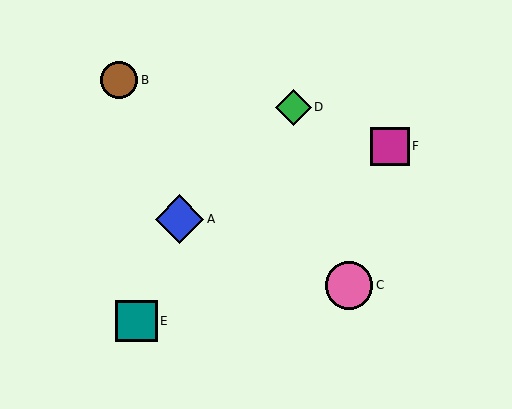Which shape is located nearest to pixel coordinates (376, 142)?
The magenta square (labeled F) at (390, 146) is nearest to that location.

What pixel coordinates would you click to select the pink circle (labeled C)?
Click at (349, 285) to select the pink circle C.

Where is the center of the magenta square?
The center of the magenta square is at (390, 146).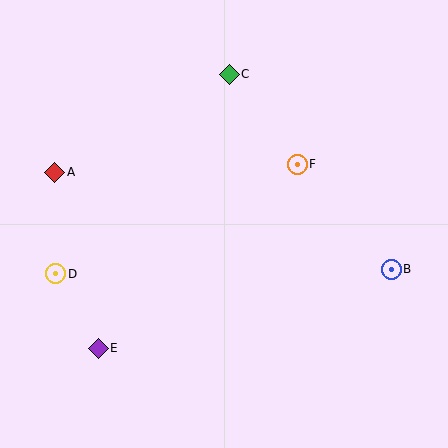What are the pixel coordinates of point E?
Point E is at (98, 348).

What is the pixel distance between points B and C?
The distance between B and C is 254 pixels.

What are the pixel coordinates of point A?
Point A is at (55, 172).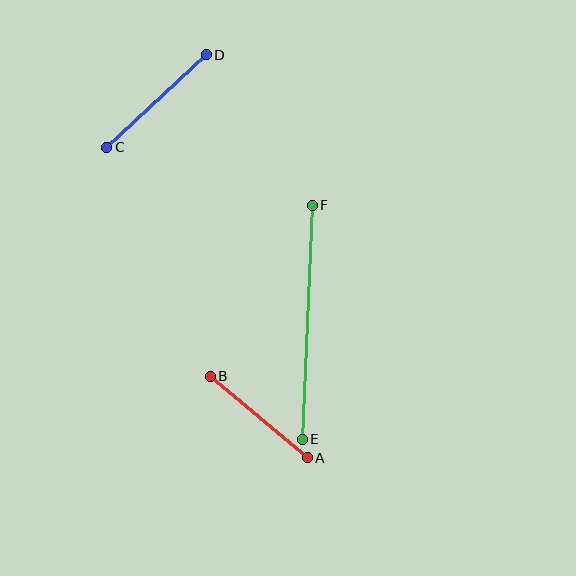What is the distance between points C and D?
The distance is approximately 136 pixels.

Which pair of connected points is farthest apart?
Points E and F are farthest apart.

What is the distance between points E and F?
The distance is approximately 234 pixels.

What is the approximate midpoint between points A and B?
The midpoint is at approximately (259, 417) pixels.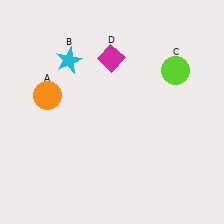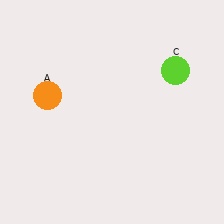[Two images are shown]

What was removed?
The magenta diamond (D), the cyan star (B) were removed in Image 2.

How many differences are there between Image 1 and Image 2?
There are 2 differences between the two images.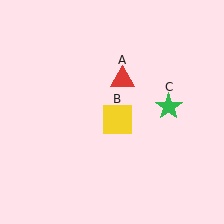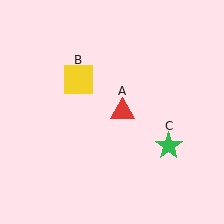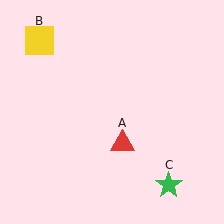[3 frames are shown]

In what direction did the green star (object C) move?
The green star (object C) moved down.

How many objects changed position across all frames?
3 objects changed position: red triangle (object A), yellow square (object B), green star (object C).